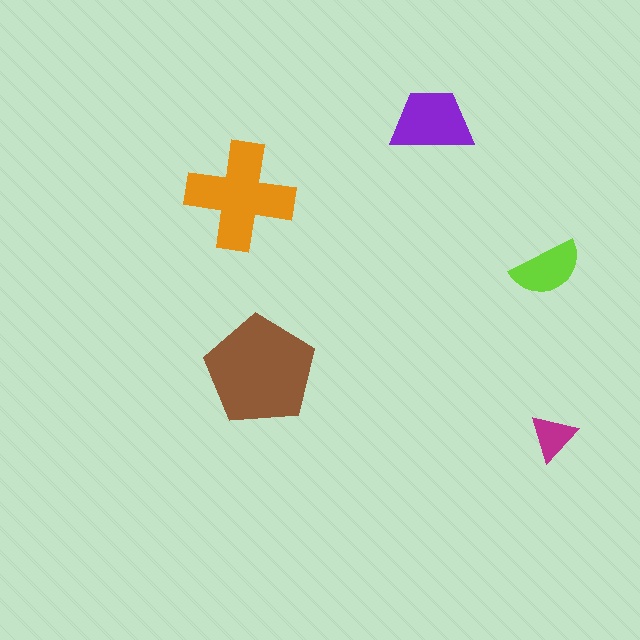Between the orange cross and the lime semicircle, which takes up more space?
The orange cross.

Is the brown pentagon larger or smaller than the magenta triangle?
Larger.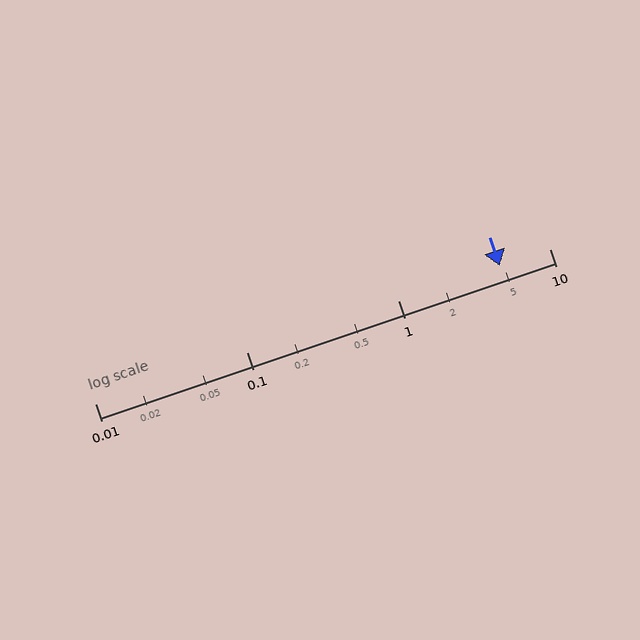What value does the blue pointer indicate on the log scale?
The pointer indicates approximately 4.7.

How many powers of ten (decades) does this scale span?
The scale spans 3 decades, from 0.01 to 10.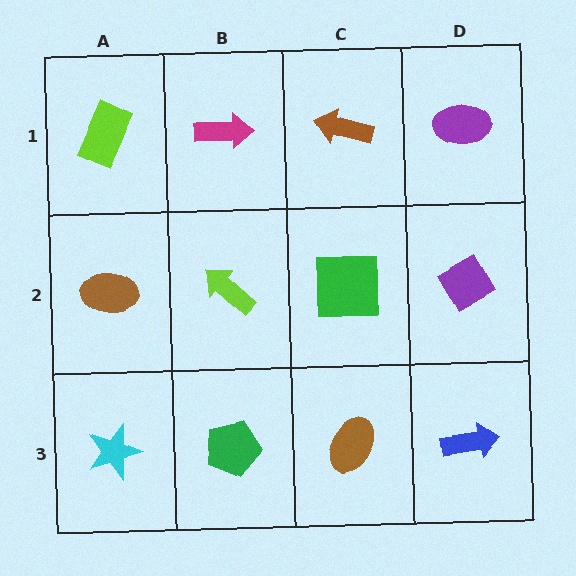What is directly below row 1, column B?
A lime arrow.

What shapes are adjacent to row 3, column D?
A purple diamond (row 2, column D), a brown ellipse (row 3, column C).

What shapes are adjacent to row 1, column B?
A lime arrow (row 2, column B), a lime rectangle (row 1, column A), a brown arrow (row 1, column C).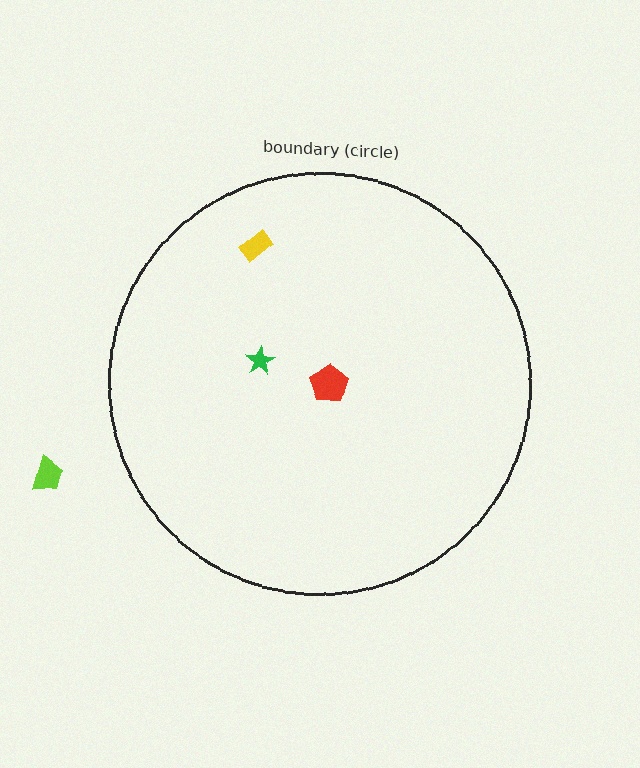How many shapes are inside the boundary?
3 inside, 1 outside.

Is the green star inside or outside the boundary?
Inside.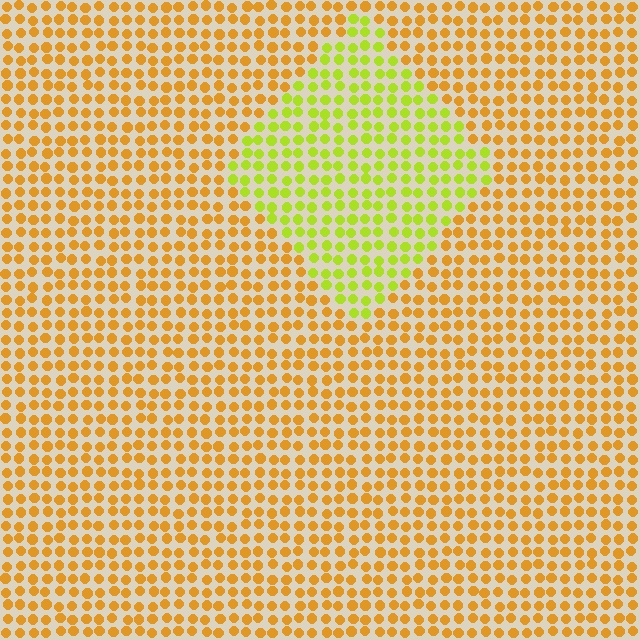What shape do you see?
I see a diamond.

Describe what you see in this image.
The image is filled with small orange elements in a uniform arrangement. A diamond-shaped region is visible where the elements are tinted to a slightly different hue, forming a subtle color boundary.